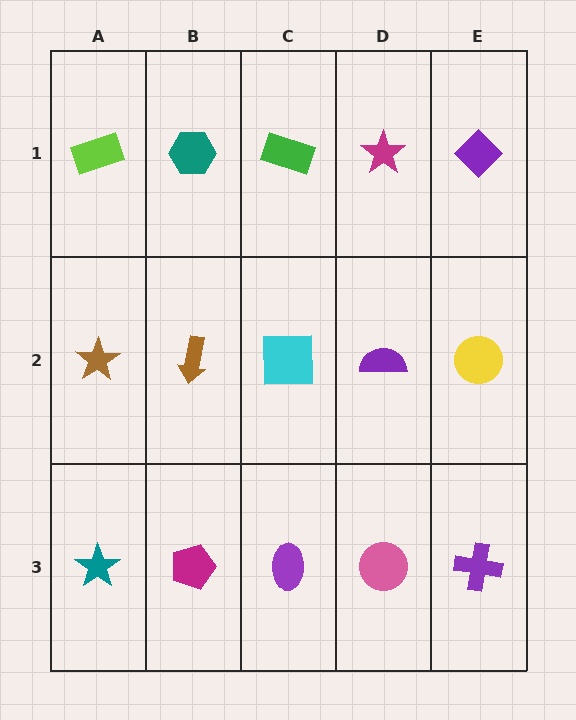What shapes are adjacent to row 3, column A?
A brown star (row 2, column A), a magenta pentagon (row 3, column B).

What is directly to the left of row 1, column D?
A green rectangle.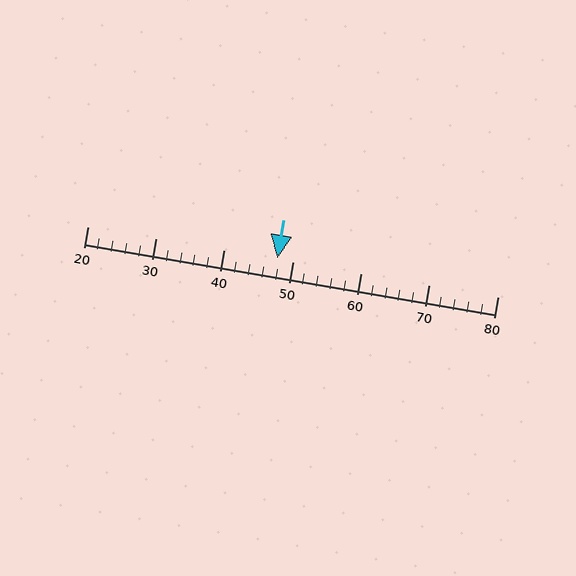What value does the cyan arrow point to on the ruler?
The cyan arrow points to approximately 48.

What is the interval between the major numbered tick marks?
The major tick marks are spaced 10 units apart.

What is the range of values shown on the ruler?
The ruler shows values from 20 to 80.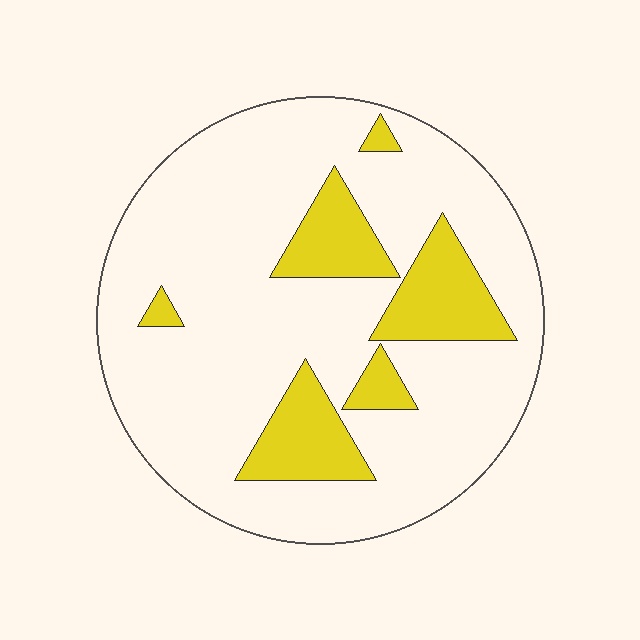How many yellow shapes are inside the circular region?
6.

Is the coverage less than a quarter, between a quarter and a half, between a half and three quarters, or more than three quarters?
Less than a quarter.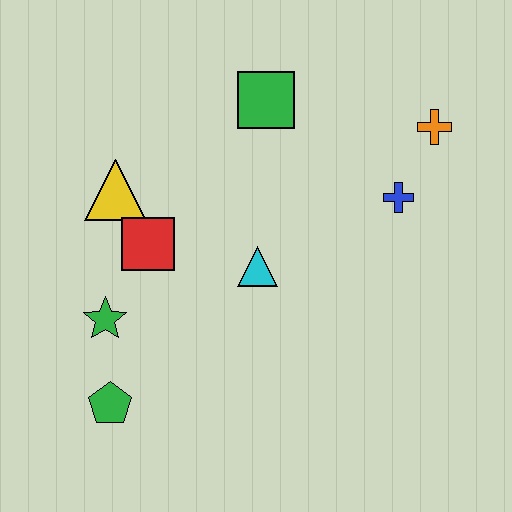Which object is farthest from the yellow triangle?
The orange cross is farthest from the yellow triangle.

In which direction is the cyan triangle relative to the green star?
The cyan triangle is to the right of the green star.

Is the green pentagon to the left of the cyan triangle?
Yes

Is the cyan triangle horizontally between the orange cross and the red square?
Yes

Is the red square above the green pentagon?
Yes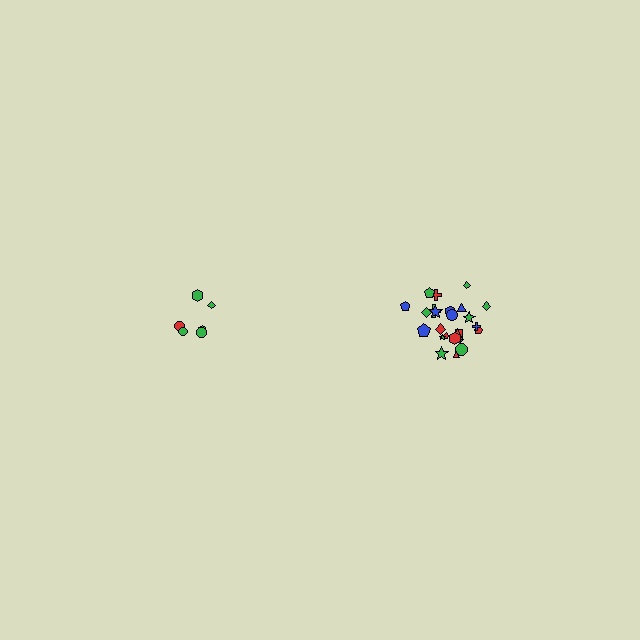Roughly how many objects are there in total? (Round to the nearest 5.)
Roughly 30 objects in total.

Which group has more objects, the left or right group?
The right group.